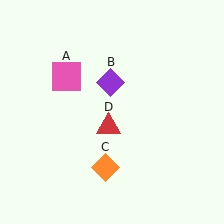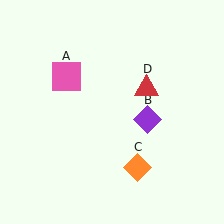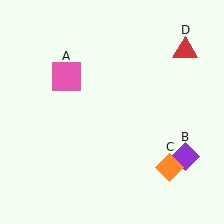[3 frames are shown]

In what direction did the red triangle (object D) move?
The red triangle (object D) moved up and to the right.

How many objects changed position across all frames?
3 objects changed position: purple diamond (object B), orange diamond (object C), red triangle (object D).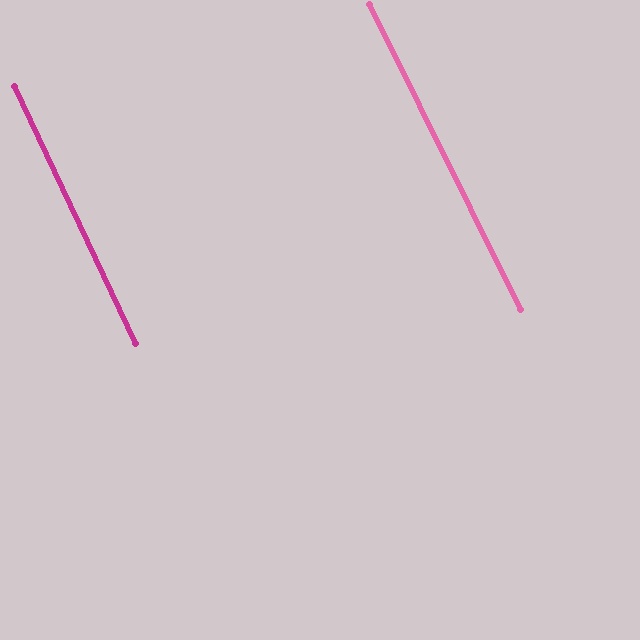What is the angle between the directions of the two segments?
Approximately 1 degree.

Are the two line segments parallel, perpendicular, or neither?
Parallel — their directions differ by only 1.1°.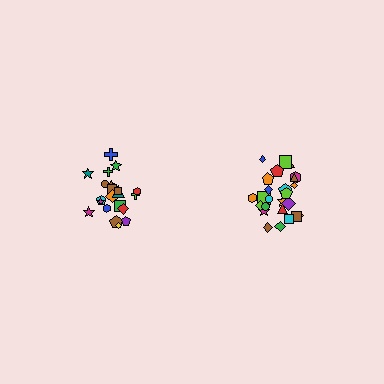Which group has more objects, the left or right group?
The right group.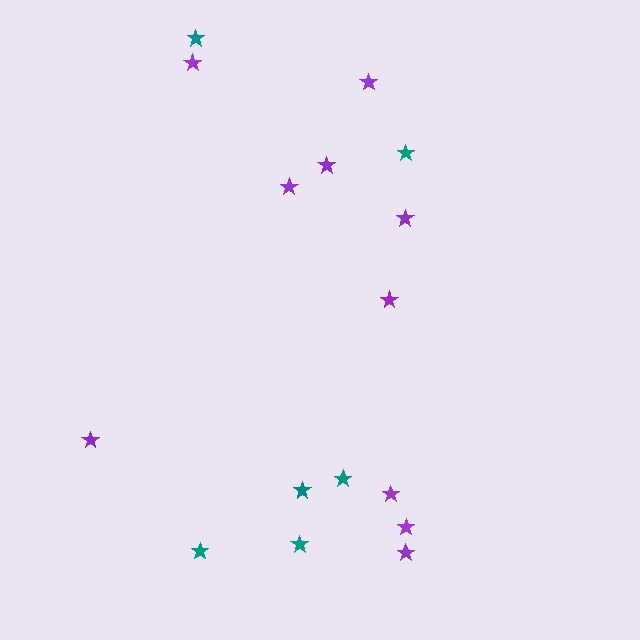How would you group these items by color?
There are 2 groups: one group of purple stars (10) and one group of teal stars (6).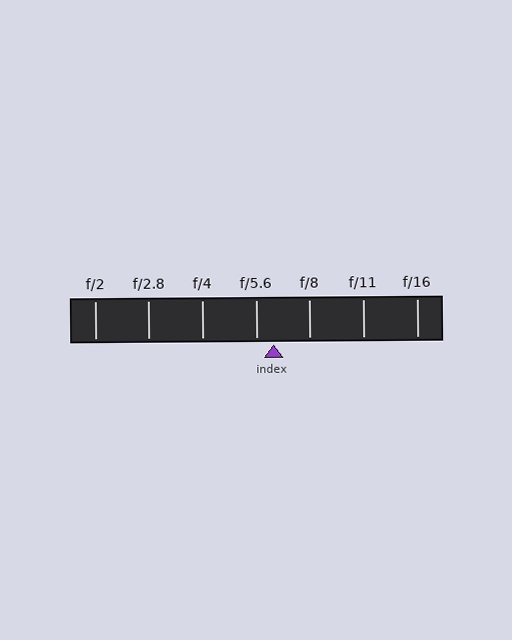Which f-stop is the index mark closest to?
The index mark is closest to f/5.6.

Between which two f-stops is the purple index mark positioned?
The index mark is between f/5.6 and f/8.